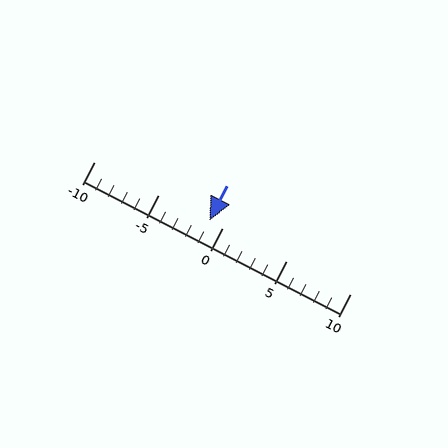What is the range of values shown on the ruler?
The ruler shows values from -10 to 10.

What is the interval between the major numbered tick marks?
The major tick marks are spaced 5 units apart.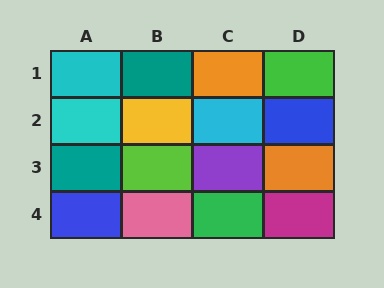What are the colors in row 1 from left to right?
Cyan, teal, orange, green.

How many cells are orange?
2 cells are orange.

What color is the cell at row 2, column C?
Cyan.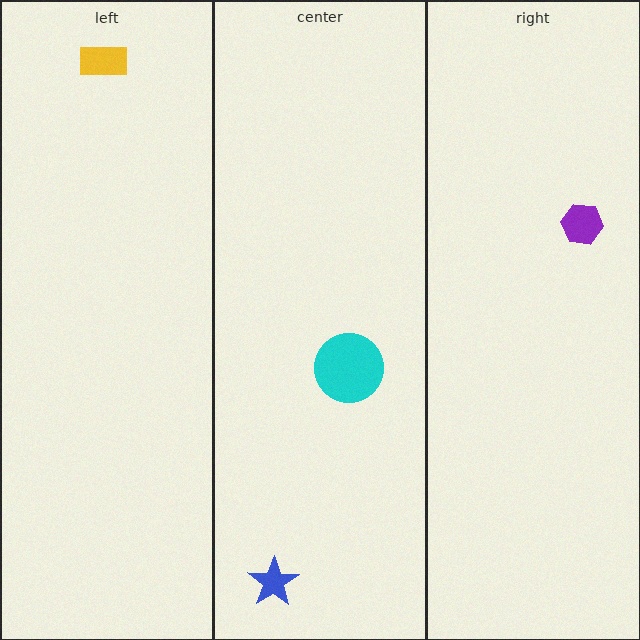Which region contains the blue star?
The center region.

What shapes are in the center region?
The blue star, the cyan circle.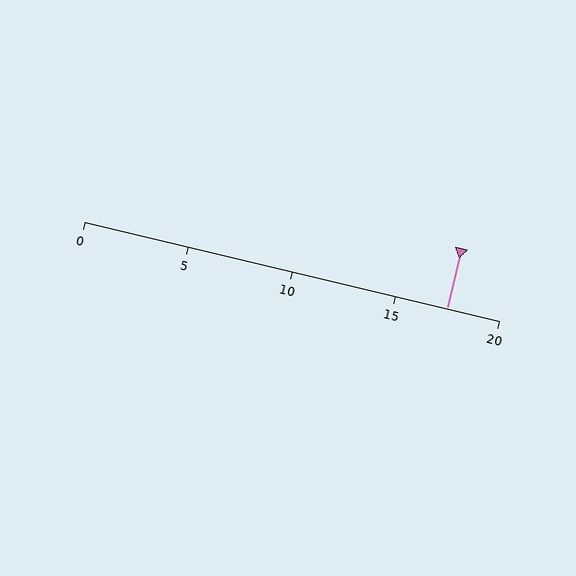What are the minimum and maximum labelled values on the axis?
The axis runs from 0 to 20.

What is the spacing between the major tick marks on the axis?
The major ticks are spaced 5 apart.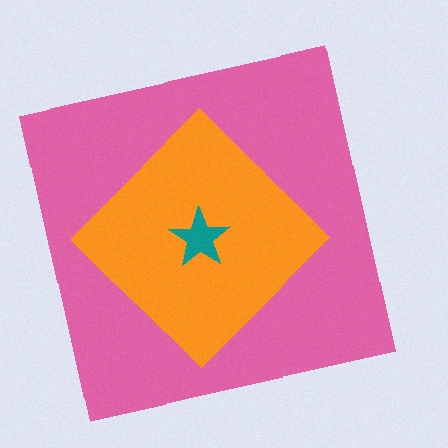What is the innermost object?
The teal star.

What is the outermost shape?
The pink square.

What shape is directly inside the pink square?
The orange diamond.